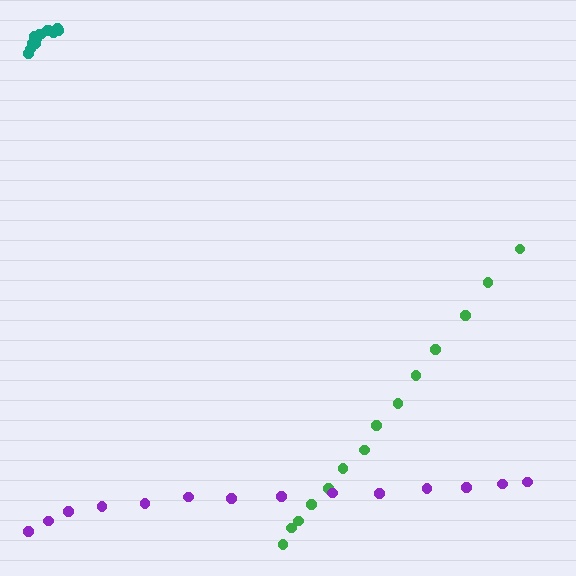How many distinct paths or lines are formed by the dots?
There are 3 distinct paths.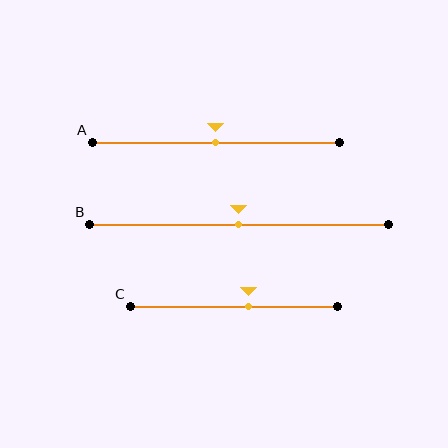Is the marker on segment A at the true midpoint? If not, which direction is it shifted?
Yes, the marker on segment A is at the true midpoint.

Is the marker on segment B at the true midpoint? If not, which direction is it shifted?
Yes, the marker on segment B is at the true midpoint.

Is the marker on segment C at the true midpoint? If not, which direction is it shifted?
No, the marker on segment C is shifted to the right by about 7% of the segment length.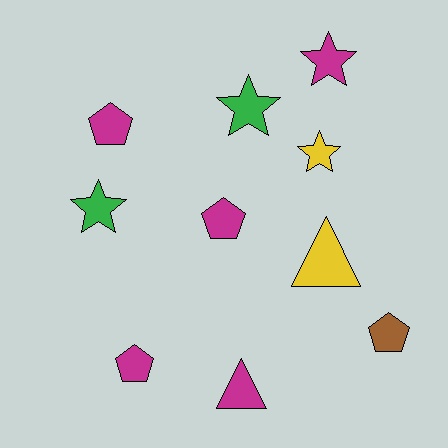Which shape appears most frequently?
Pentagon, with 4 objects.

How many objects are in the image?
There are 10 objects.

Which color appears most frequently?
Magenta, with 5 objects.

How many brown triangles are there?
There are no brown triangles.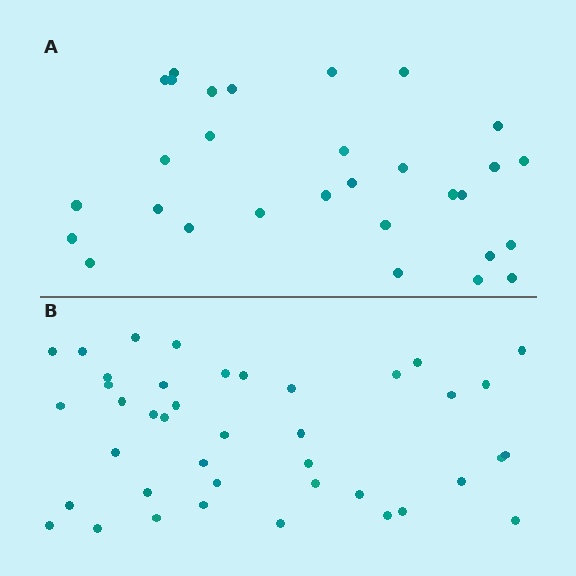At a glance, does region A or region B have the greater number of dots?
Region B (the bottom region) has more dots.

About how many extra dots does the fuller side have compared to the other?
Region B has roughly 12 or so more dots than region A.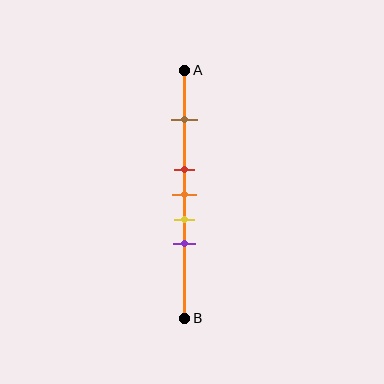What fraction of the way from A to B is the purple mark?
The purple mark is approximately 70% (0.7) of the way from A to B.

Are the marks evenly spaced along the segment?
No, the marks are not evenly spaced.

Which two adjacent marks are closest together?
The red and orange marks are the closest adjacent pair.